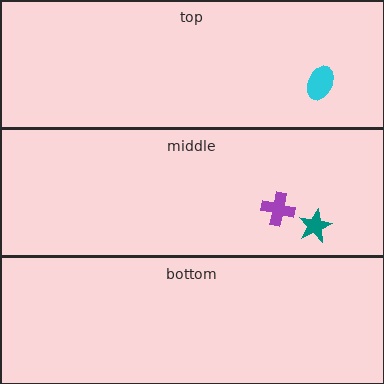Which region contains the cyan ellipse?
The top region.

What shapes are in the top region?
The cyan ellipse.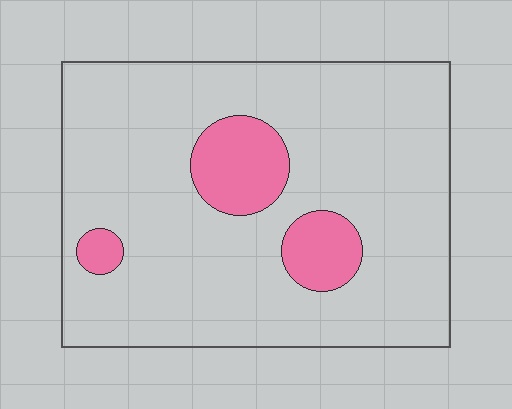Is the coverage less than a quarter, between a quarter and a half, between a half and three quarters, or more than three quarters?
Less than a quarter.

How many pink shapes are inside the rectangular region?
3.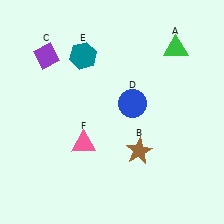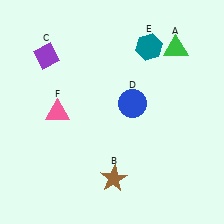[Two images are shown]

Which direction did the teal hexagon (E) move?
The teal hexagon (E) moved right.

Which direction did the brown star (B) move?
The brown star (B) moved down.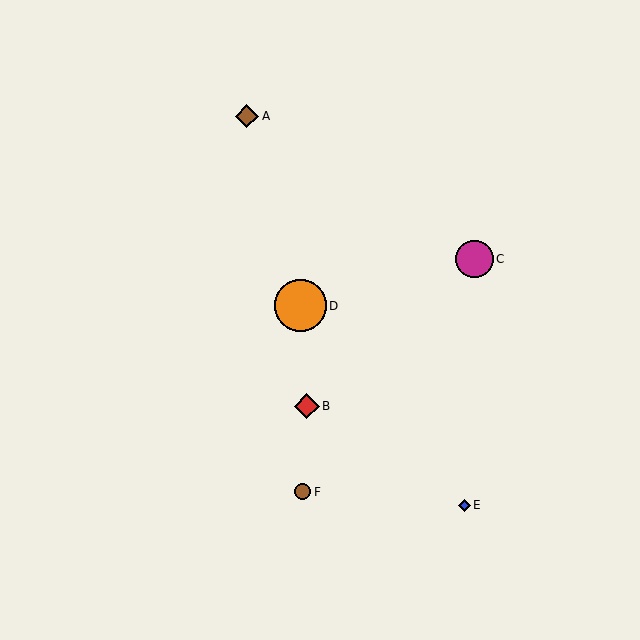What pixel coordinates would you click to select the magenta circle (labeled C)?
Click at (475, 259) to select the magenta circle C.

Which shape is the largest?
The orange circle (labeled D) is the largest.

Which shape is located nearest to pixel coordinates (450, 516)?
The blue diamond (labeled E) at (464, 505) is nearest to that location.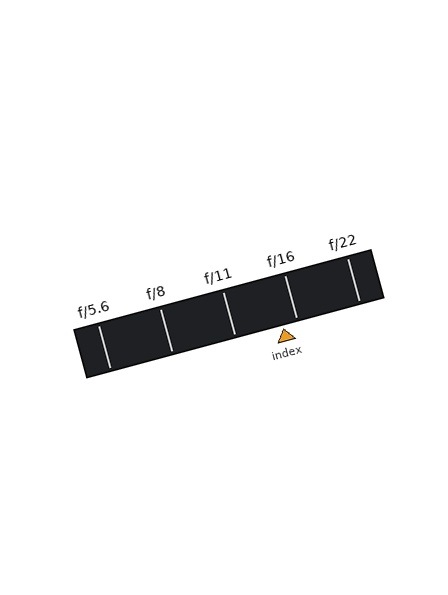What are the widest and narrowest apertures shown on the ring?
The widest aperture shown is f/5.6 and the narrowest is f/22.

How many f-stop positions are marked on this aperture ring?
There are 5 f-stop positions marked.